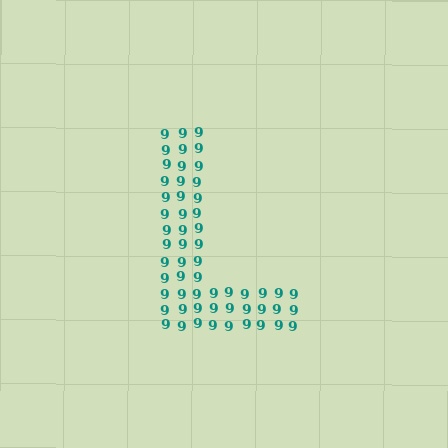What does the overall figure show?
The overall figure shows the letter L.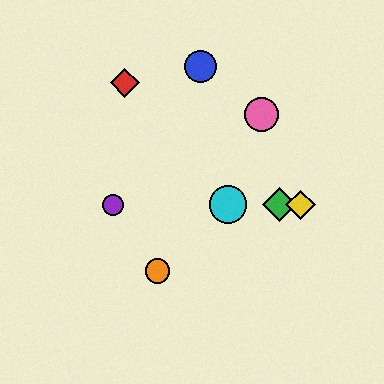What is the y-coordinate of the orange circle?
The orange circle is at y≈271.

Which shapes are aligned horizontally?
The green diamond, the yellow diamond, the purple circle, the cyan circle are aligned horizontally.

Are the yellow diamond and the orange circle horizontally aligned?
No, the yellow diamond is at y≈205 and the orange circle is at y≈271.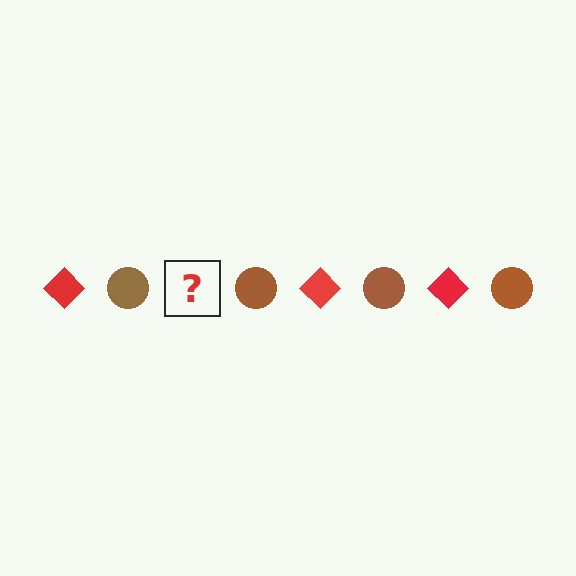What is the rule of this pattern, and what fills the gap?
The rule is that the pattern alternates between red diamond and brown circle. The gap should be filled with a red diamond.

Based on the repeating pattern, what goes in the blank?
The blank should be a red diamond.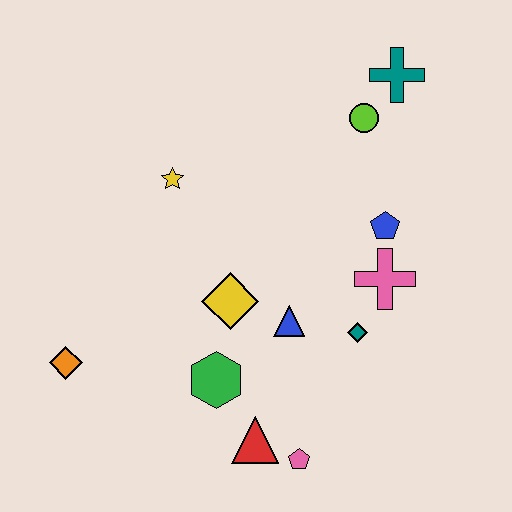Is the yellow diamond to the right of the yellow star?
Yes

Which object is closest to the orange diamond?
The green hexagon is closest to the orange diamond.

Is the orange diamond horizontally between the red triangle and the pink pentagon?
No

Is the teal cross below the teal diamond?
No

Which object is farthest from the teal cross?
The orange diamond is farthest from the teal cross.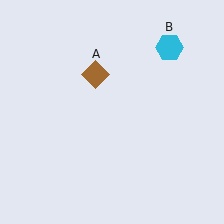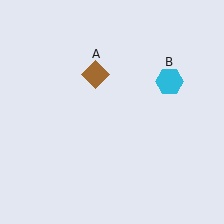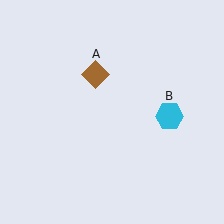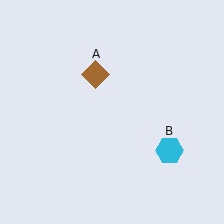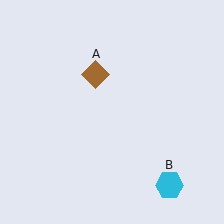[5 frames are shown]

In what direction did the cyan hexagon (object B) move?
The cyan hexagon (object B) moved down.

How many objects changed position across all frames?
1 object changed position: cyan hexagon (object B).